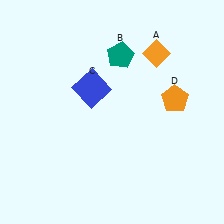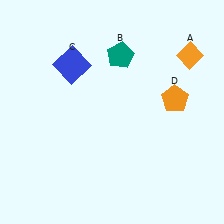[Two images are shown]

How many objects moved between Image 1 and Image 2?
2 objects moved between the two images.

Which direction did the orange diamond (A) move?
The orange diamond (A) moved right.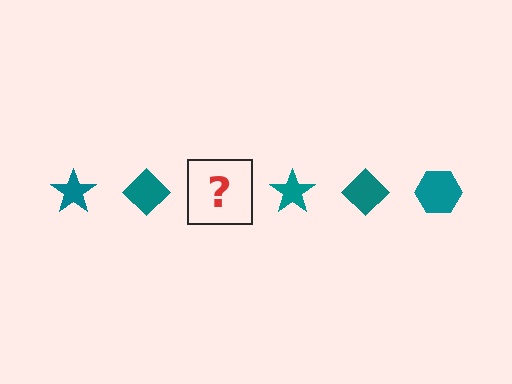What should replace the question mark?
The question mark should be replaced with a teal hexagon.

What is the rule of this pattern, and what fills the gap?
The rule is that the pattern cycles through star, diamond, hexagon shapes in teal. The gap should be filled with a teal hexagon.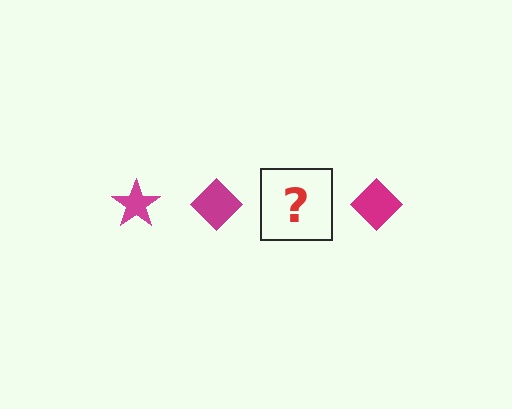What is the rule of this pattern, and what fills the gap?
The rule is that the pattern cycles through star, diamond shapes in magenta. The gap should be filled with a magenta star.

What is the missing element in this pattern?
The missing element is a magenta star.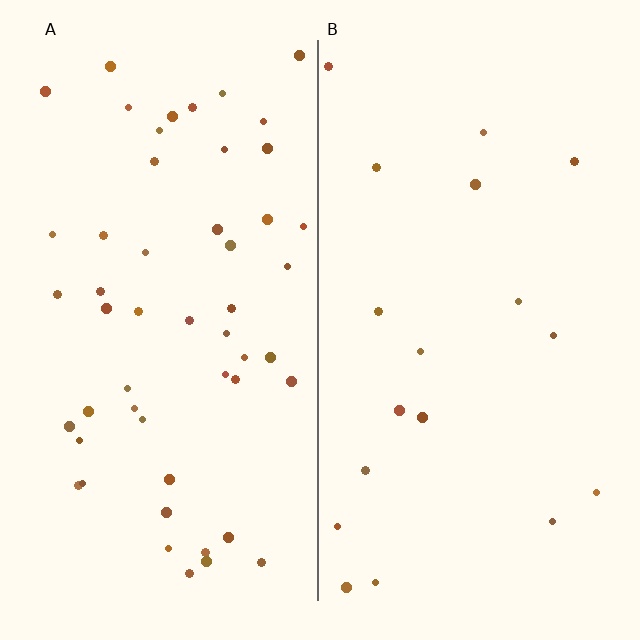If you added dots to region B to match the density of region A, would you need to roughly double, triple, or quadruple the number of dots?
Approximately triple.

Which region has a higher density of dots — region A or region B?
A (the left).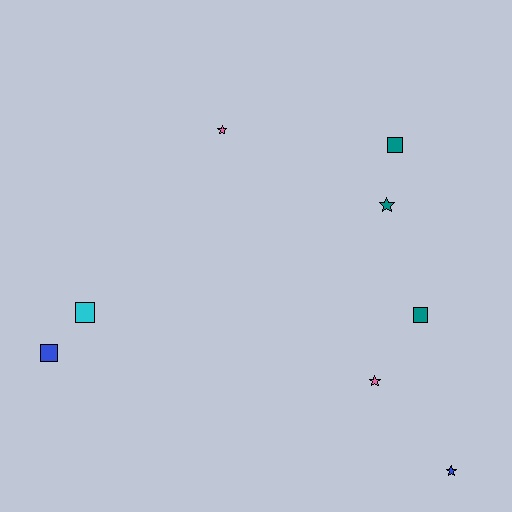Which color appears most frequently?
Teal, with 3 objects.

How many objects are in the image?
There are 8 objects.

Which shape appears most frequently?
Star, with 4 objects.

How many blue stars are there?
There is 1 blue star.